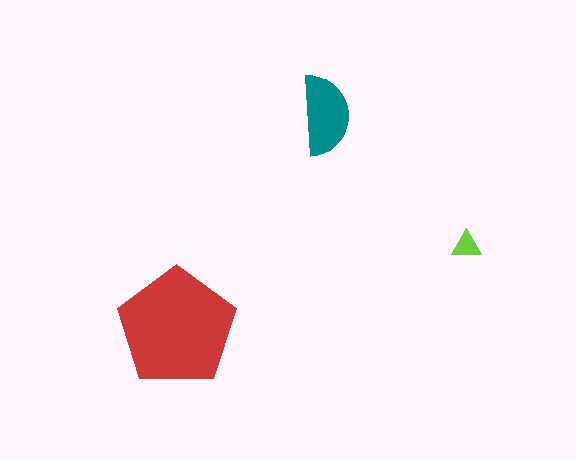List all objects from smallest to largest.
The lime triangle, the teal semicircle, the red pentagon.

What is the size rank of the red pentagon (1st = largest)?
1st.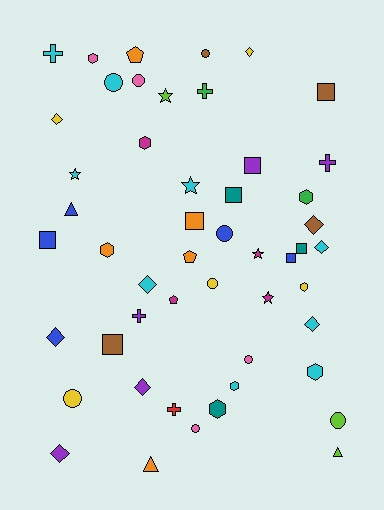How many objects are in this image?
There are 50 objects.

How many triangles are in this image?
There are 3 triangles.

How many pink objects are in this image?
There are 4 pink objects.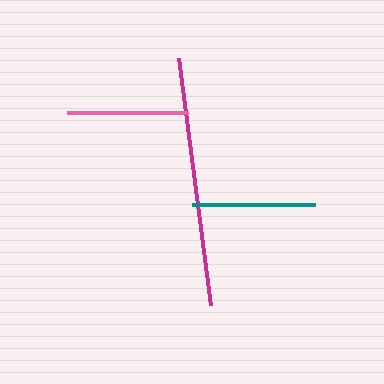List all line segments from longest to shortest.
From longest to shortest: magenta, teal, pink.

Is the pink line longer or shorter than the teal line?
The teal line is longer than the pink line.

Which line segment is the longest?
The magenta line is the longest at approximately 249 pixels.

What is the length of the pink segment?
The pink segment is approximately 121 pixels long.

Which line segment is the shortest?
The pink line is the shortest at approximately 121 pixels.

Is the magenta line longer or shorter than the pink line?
The magenta line is longer than the pink line.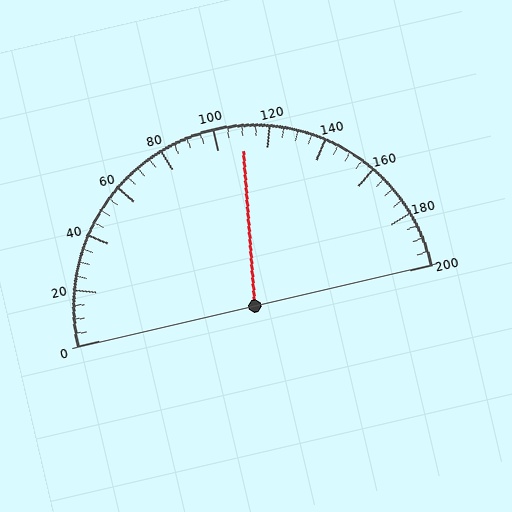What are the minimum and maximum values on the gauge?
The gauge ranges from 0 to 200.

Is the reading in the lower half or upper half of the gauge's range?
The reading is in the upper half of the range (0 to 200).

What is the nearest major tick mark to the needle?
The nearest major tick mark is 120.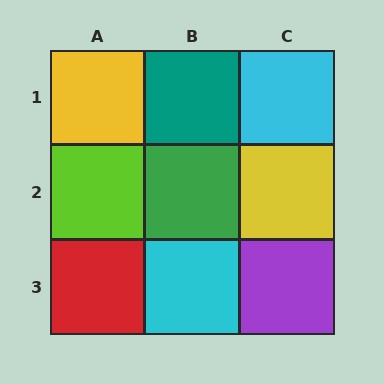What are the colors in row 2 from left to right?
Lime, green, yellow.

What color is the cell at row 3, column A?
Red.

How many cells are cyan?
2 cells are cyan.